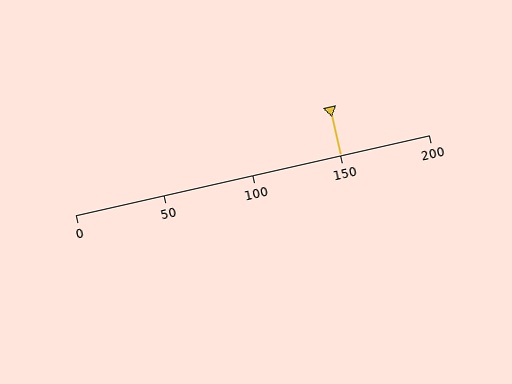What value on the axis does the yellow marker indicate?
The marker indicates approximately 150.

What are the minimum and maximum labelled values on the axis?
The axis runs from 0 to 200.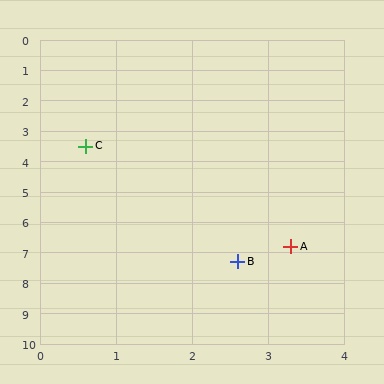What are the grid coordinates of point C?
Point C is at approximately (0.6, 3.5).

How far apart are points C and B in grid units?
Points C and B are about 4.3 grid units apart.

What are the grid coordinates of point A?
Point A is at approximately (3.3, 6.8).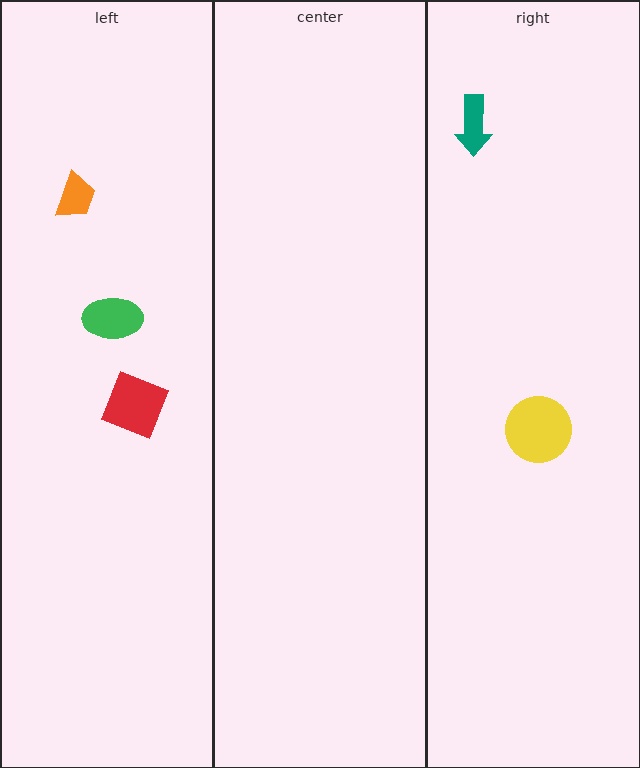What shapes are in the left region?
The green ellipse, the red diamond, the orange trapezoid.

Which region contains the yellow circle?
The right region.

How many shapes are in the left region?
3.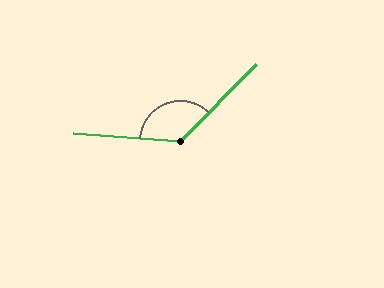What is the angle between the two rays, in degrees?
Approximately 130 degrees.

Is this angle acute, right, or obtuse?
It is obtuse.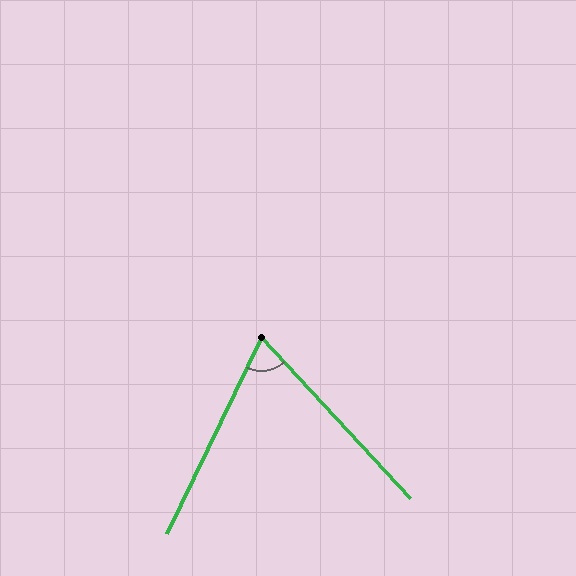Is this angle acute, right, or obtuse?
It is acute.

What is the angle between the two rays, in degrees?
Approximately 68 degrees.